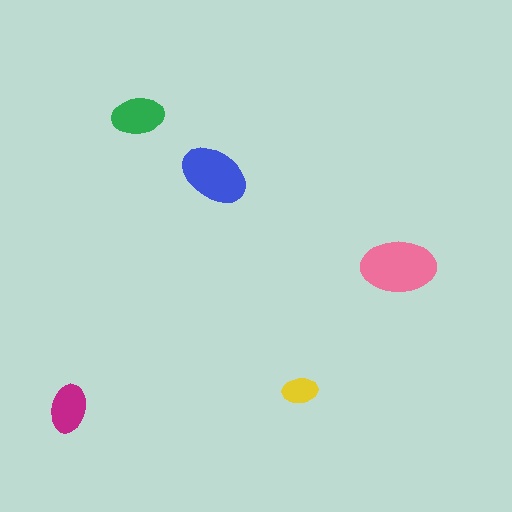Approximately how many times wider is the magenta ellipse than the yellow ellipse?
About 1.5 times wider.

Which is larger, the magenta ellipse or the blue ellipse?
The blue one.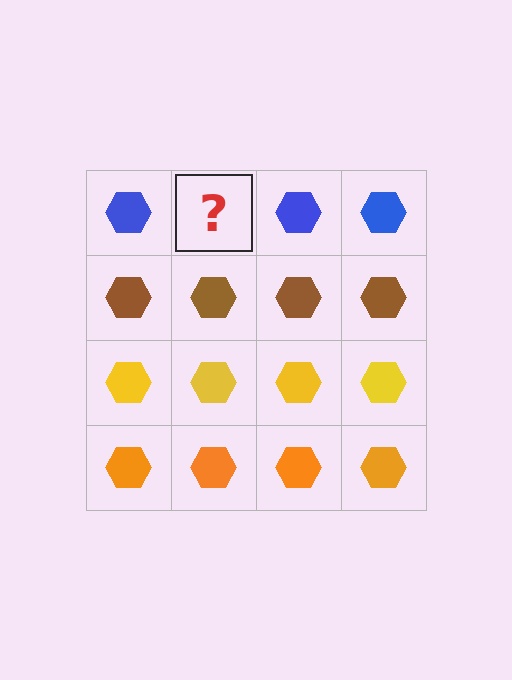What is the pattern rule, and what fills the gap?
The rule is that each row has a consistent color. The gap should be filled with a blue hexagon.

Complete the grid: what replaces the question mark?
The question mark should be replaced with a blue hexagon.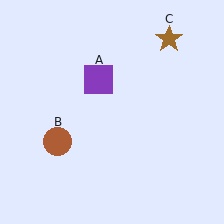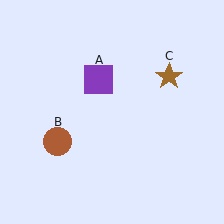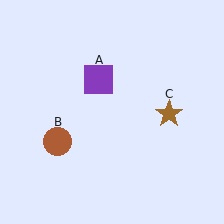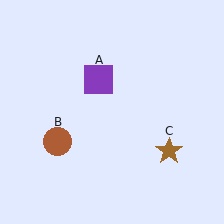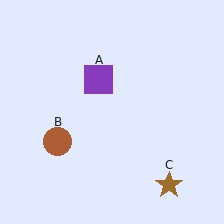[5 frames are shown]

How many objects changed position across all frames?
1 object changed position: brown star (object C).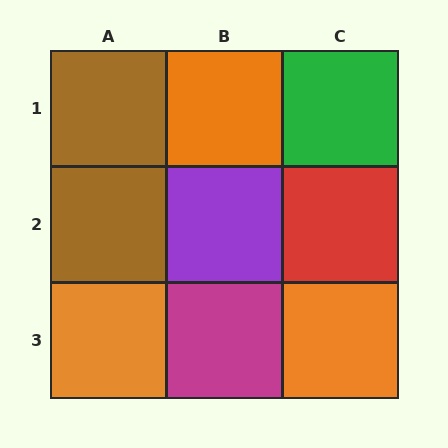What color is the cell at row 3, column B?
Magenta.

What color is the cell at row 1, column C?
Green.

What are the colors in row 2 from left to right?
Brown, purple, red.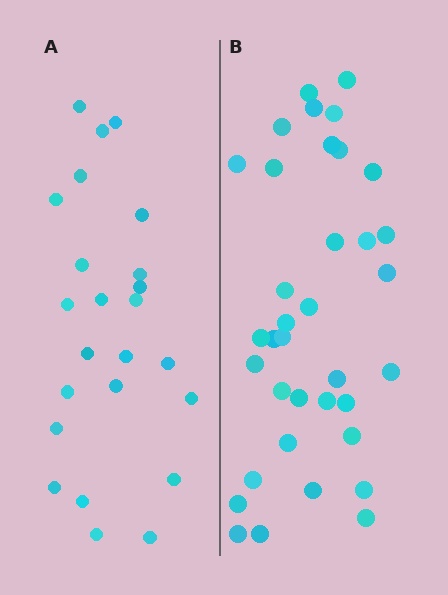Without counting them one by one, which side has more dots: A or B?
Region B (the right region) has more dots.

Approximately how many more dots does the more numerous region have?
Region B has roughly 12 or so more dots than region A.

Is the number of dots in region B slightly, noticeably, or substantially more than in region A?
Region B has substantially more. The ratio is roughly 1.5 to 1.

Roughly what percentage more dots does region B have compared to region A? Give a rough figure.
About 50% more.